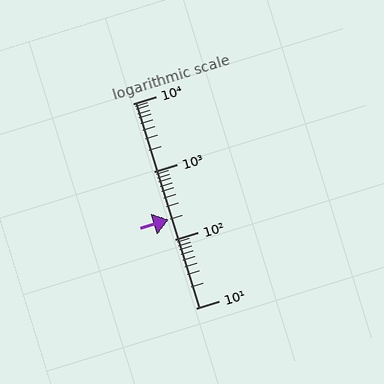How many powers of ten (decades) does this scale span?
The scale spans 3 decades, from 10 to 10000.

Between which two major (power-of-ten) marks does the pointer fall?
The pointer is between 100 and 1000.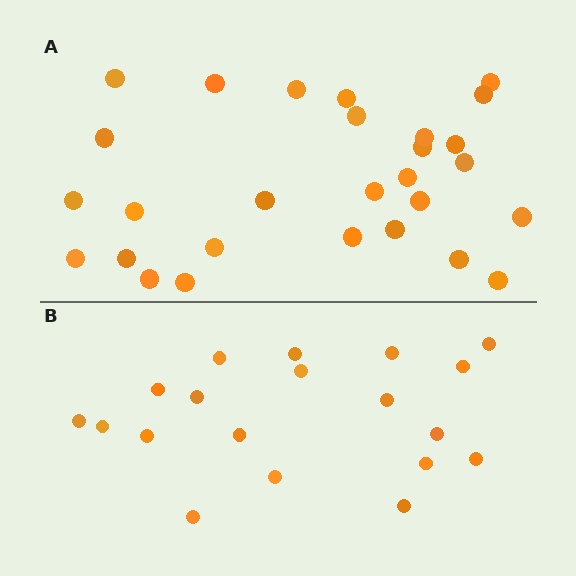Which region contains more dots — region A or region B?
Region A (the top region) has more dots.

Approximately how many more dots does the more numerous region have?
Region A has roughly 8 or so more dots than region B.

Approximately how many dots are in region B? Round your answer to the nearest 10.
About 20 dots. (The exact count is 19, which rounds to 20.)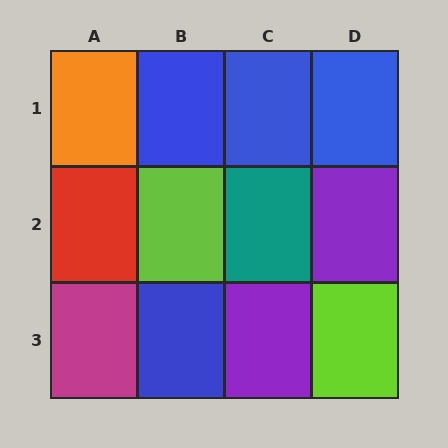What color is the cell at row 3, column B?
Blue.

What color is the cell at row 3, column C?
Purple.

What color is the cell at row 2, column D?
Purple.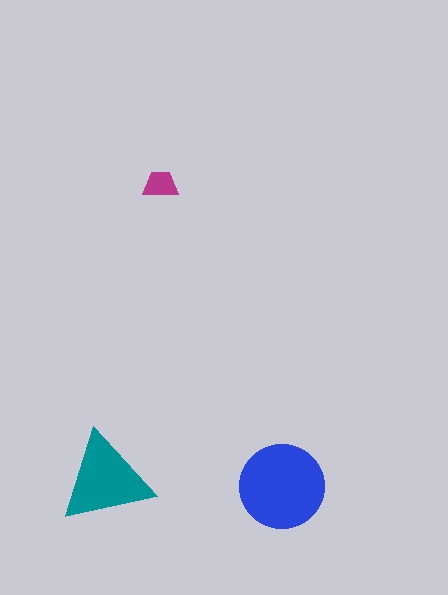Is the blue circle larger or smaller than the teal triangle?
Larger.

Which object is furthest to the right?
The blue circle is rightmost.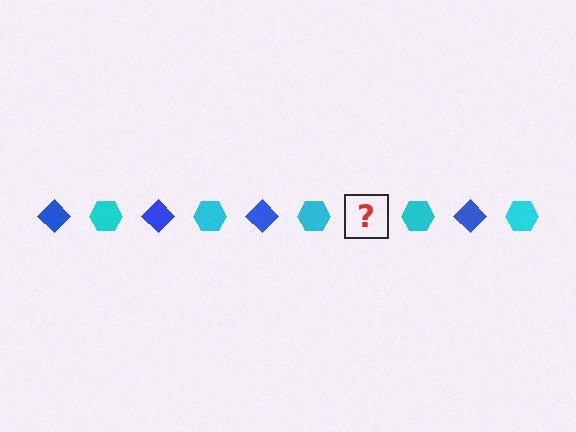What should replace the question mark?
The question mark should be replaced with a blue diamond.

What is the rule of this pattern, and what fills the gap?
The rule is that the pattern alternates between blue diamond and cyan hexagon. The gap should be filled with a blue diamond.